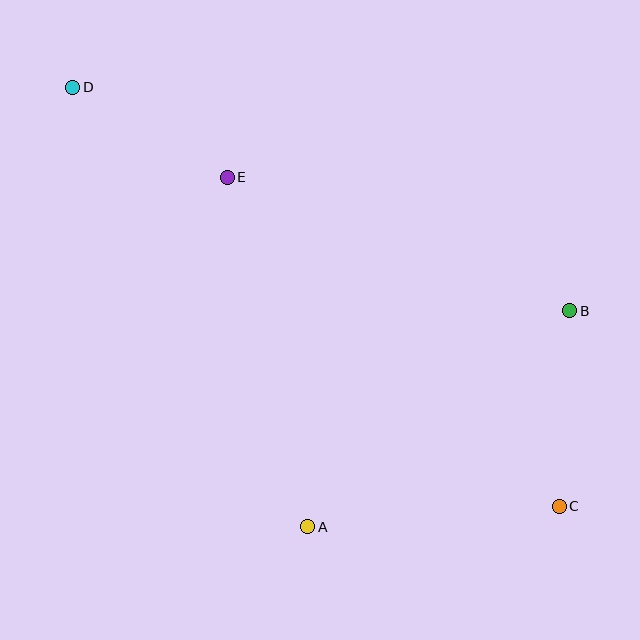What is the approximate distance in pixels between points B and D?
The distance between B and D is approximately 545 pixels.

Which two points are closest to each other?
Points D and E are closest to each other.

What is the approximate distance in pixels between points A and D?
The distance between A and D is approximately 498 pixels.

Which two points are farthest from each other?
Points C and D are farthest from each other.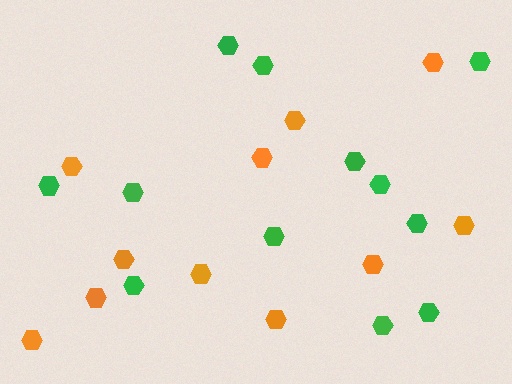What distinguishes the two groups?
There are 2 groups: one group of orange hexagons (11) and one group of green hexagons (12).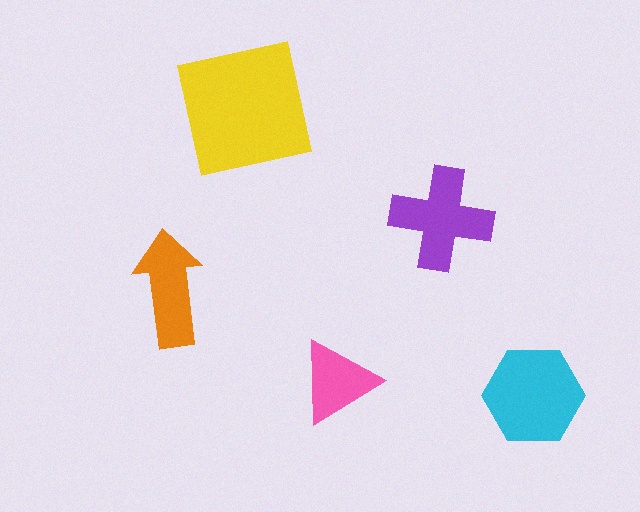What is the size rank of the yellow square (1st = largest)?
1st.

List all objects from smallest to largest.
The pink triangle, the orange arrow, the purple cross, the cyan hexagon, the yellow square.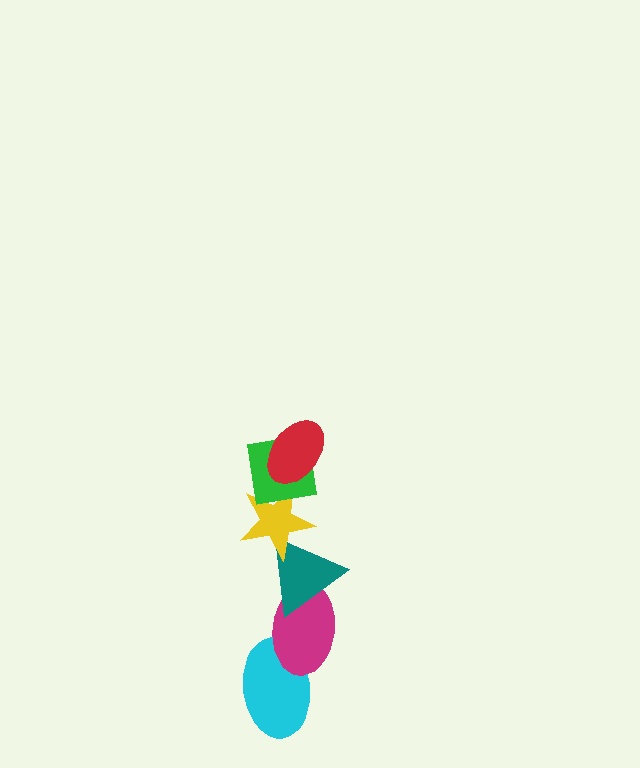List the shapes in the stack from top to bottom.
From top to bottom: the red ellipse, the green square, the yellow star, the teal triangle, the magenta ellipse, the cyan ellipse.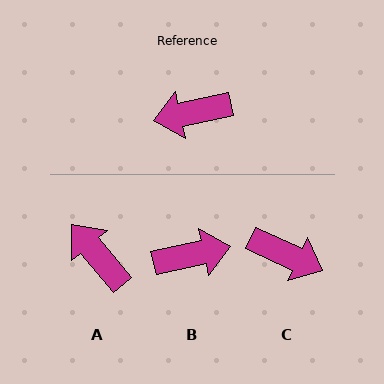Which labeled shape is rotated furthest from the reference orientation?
B, about 180 degrees away.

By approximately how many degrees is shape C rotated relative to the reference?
Approximately 143 degrees counter-clockwise.